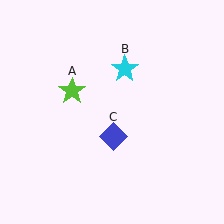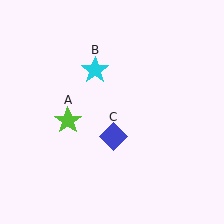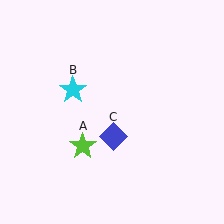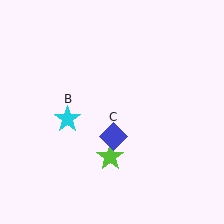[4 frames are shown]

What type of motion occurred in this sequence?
The lime star (object A), cyan star (object B) rotated counterclockwise around the center of the scene.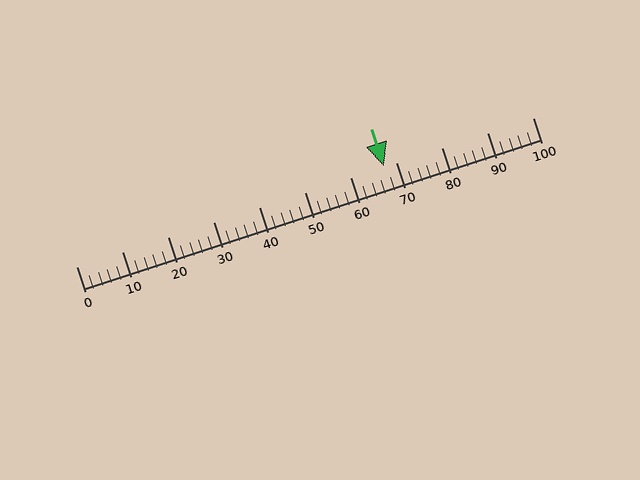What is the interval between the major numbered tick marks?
The major tick marks are spaced 10 units apart.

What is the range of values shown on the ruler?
The ruler shows values from 0 to 100.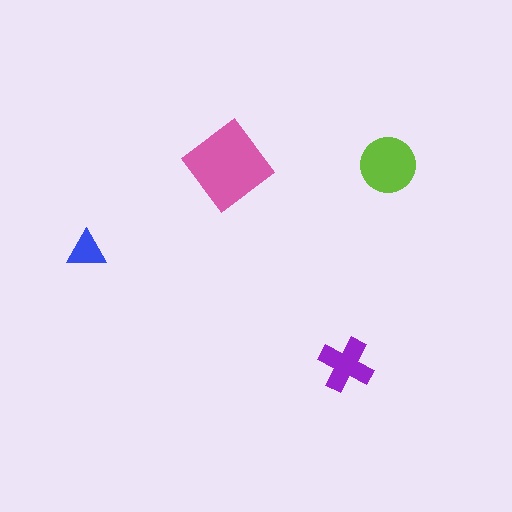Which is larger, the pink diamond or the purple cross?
The pink diamond.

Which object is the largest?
The pink diamond.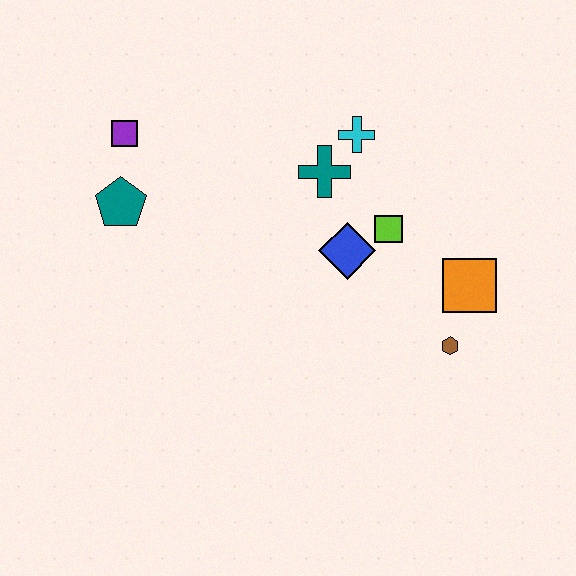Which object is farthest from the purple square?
The brown hexagon is farthest from the purple square.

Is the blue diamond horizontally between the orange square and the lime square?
No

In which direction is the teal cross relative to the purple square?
The teal cross is to the right of the purple square.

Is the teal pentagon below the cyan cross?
Yes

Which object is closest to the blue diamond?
The lime square is closest to the blue diamond.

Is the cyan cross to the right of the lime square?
No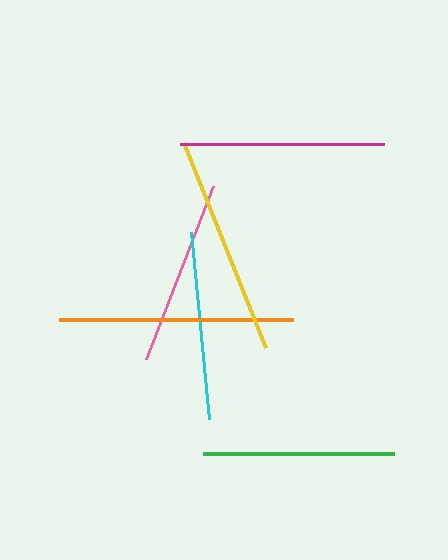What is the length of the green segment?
The green segment is approximately 190 pixels long.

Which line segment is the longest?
The orange line is the longest at approximately 234 pixels.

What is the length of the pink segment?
The pink segment is approximately 186 pixels long.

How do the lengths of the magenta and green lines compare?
The magenta and green lines are approximately the same length.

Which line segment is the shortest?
The pink line is the shortest at approximately 186 pixels.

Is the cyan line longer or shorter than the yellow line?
The yellow line is longer than the cyan line.